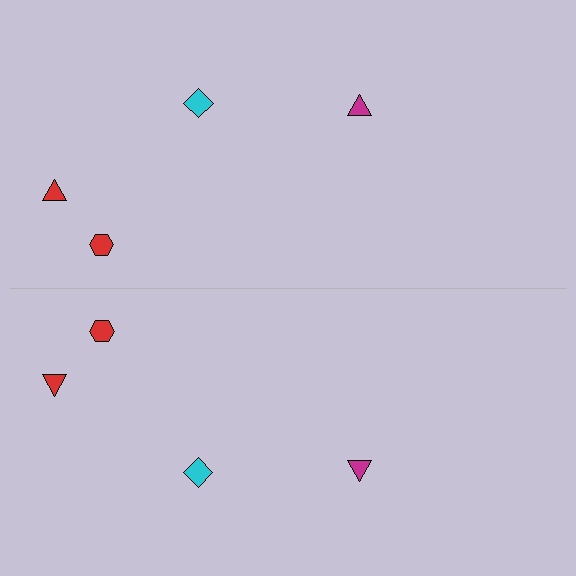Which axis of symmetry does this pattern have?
The pattern has a horizontal axis of symmetry running through the center of the image.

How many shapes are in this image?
There are 8 shapes in this image.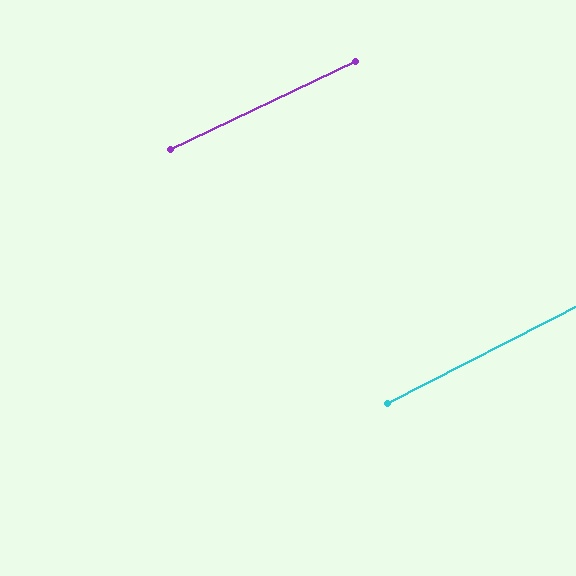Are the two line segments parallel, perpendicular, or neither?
Parallel — their directions differ by only 1.8°.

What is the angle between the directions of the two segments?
Approximately 2 degrees.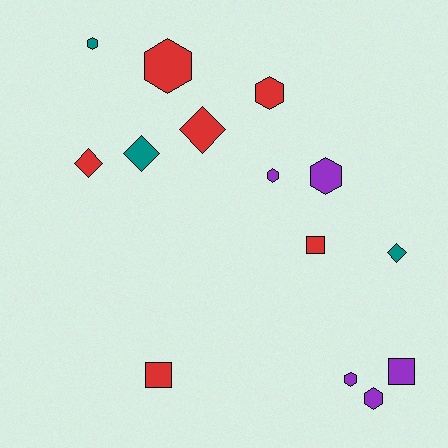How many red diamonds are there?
There are 2 red diamonds.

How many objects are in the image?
There are 14 objects.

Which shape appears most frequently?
Hexagon, with 7 objects.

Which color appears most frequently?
Red, with 6 objects.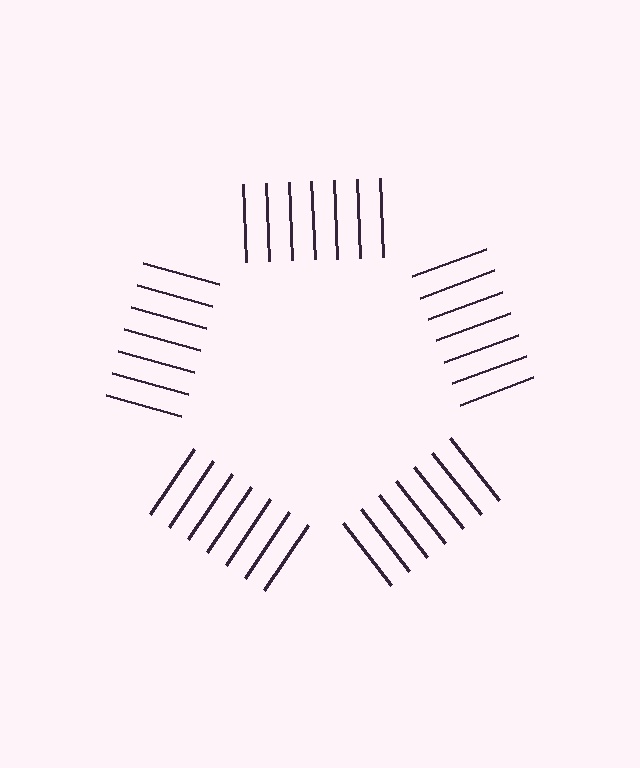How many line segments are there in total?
35 — 7 along each of the 5 edges.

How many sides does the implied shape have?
5 sides — the line-ends trace a pentagon.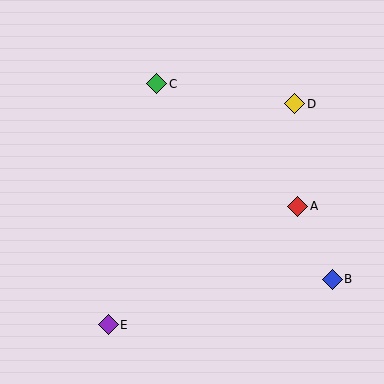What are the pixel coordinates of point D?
Point D is at (295, 104).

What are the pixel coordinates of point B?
Point B is at (332, 279).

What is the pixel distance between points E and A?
The distance between E and A is 224 pixels.